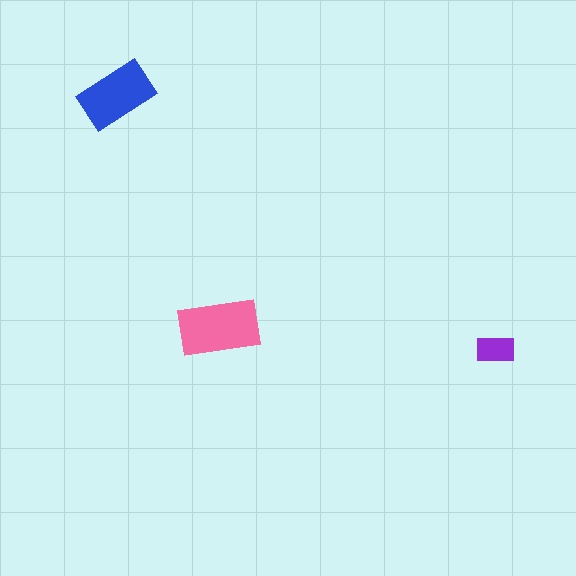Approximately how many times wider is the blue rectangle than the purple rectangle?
About 2 times wider.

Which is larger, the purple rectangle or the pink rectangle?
The pink one.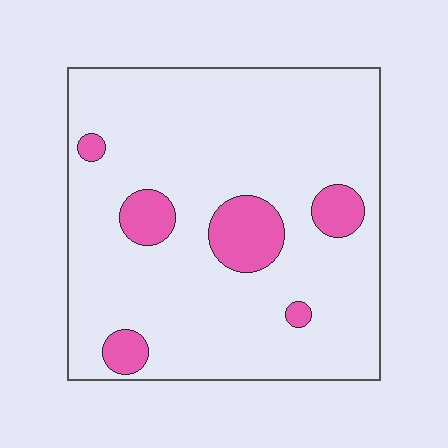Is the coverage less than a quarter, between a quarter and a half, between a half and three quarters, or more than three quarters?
Less than a quarter.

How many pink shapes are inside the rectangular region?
6.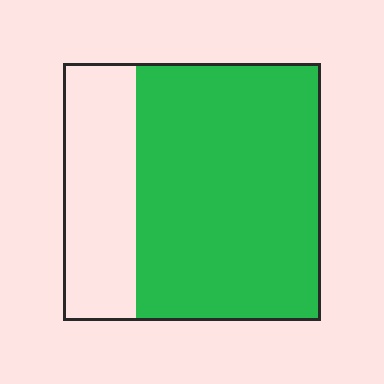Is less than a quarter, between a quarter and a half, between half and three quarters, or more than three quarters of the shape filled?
Between half and three quarters.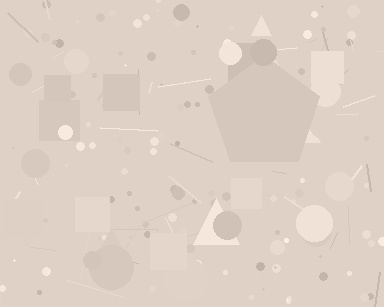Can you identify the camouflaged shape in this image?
The camouflaged shape is a pentagon.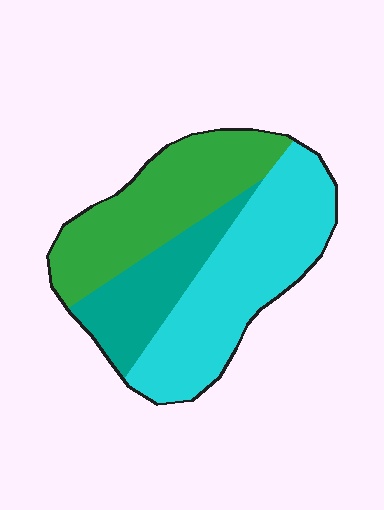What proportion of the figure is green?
Green covers around 35% of the figure.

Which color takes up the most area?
Cyan, at roughly 45%.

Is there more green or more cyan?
Cyan.